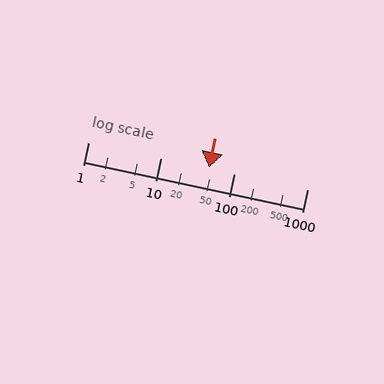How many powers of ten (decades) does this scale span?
The scale spans 3 decades, from 1 to 1000.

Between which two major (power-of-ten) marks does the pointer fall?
The pointer is between 10 and 100.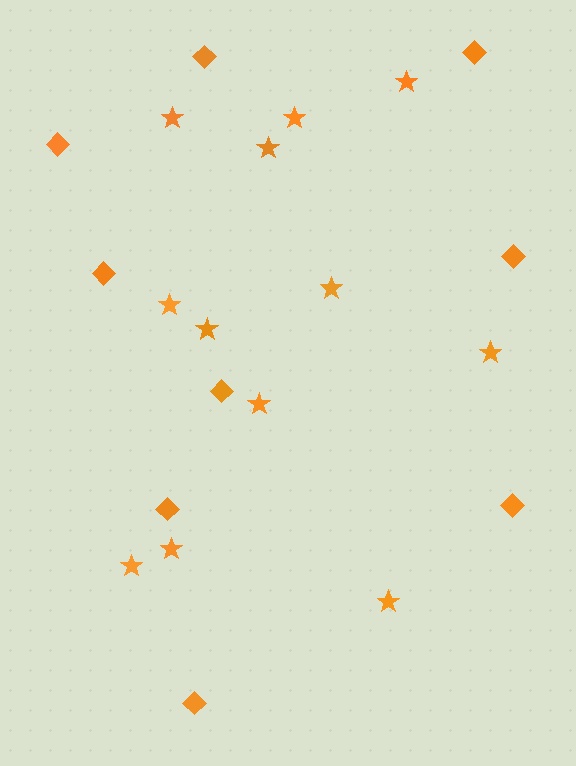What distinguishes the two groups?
There are 2 groups: one group of stars (12) and one group of diamonds (9).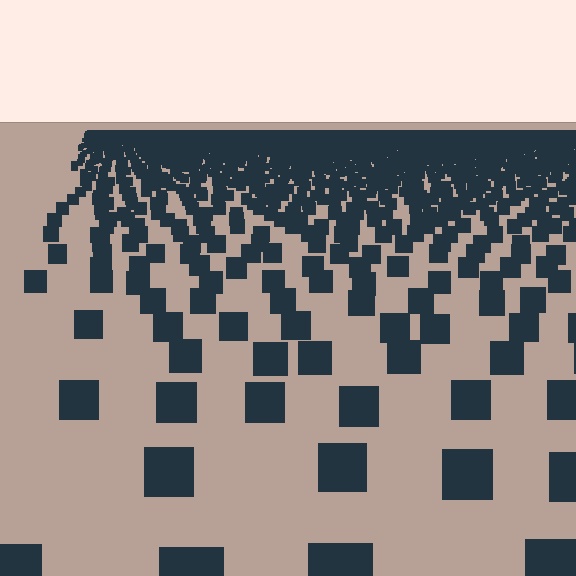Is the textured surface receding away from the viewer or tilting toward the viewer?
The surface is receding away from the viewer. Texture elements get smaller and denser toward the top.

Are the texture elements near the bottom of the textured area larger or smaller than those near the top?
Larger. Near the bottom, elements are closer to the viewer and appear at a bigger on-screen size.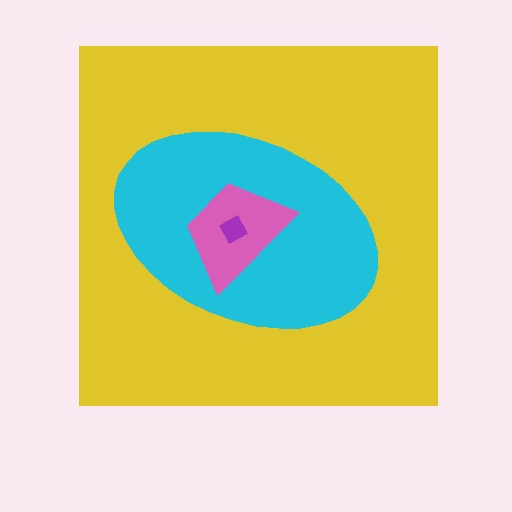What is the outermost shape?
The yellow square.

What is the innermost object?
The purple diamond.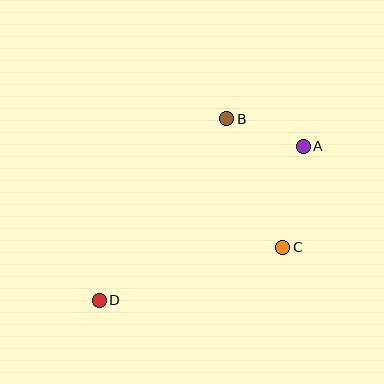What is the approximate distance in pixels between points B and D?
The distance between B and D is approximately 222 pixels.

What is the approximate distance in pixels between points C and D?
The distance between C and D is approximately 191 pixels.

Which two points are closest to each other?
Points A and B are closest to each other.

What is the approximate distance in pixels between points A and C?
The distance between A and C is approximately 103 pixels.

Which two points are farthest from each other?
Points A and D are farthest from each other.